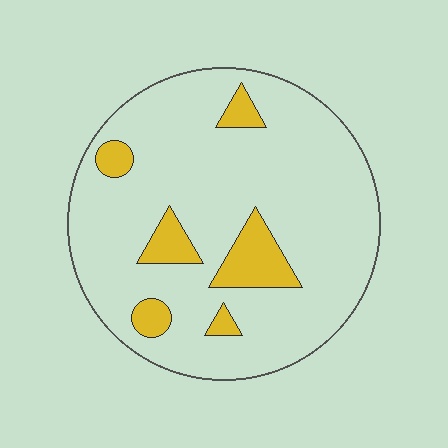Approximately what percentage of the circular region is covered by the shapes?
Approximately 15%.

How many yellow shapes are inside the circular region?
6.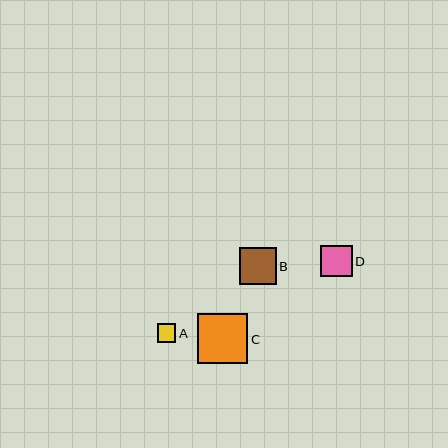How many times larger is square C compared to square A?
Square C is approximately 2.7 times the size of square A.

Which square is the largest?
Square C is the largest with a size of approximately 50 pixels.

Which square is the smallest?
Square A is the smallest with a size of approximately 19 pixels.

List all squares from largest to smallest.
From largest to smallest: C, B, D, A.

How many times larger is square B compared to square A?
Square B is approximately 2.0 times the size of square A.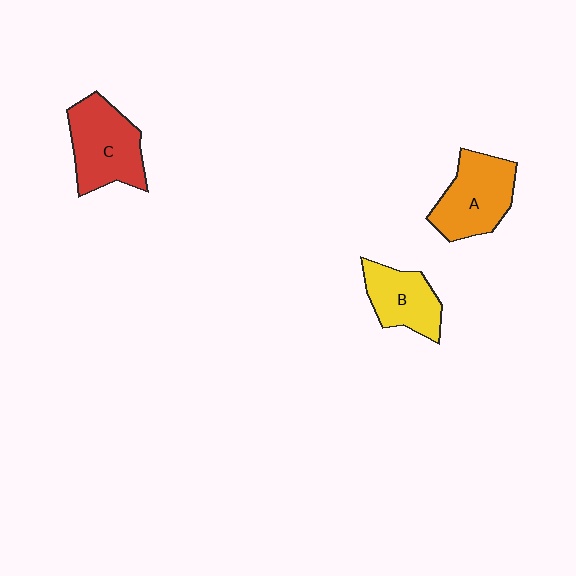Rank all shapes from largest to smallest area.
From largest to smallest: C (red), A (orange), B (yellow).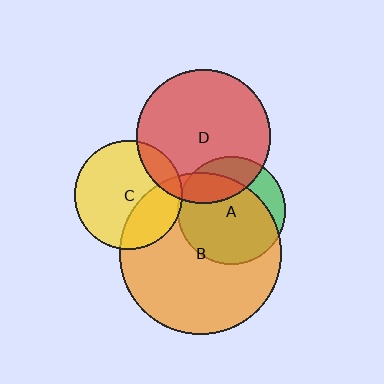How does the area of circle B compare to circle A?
Approximately 2.2 times.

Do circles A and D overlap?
Yes.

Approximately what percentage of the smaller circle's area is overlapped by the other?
Approximately 30%.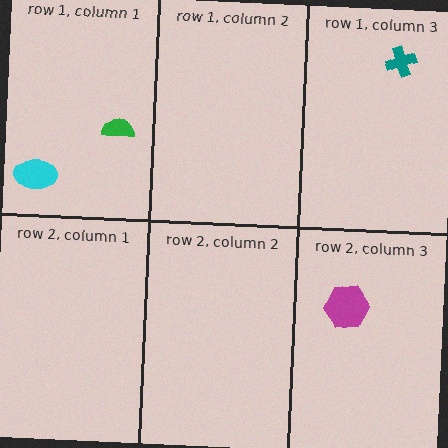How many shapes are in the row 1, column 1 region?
2.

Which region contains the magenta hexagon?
The row 2, column 3 region.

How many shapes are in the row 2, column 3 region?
1.